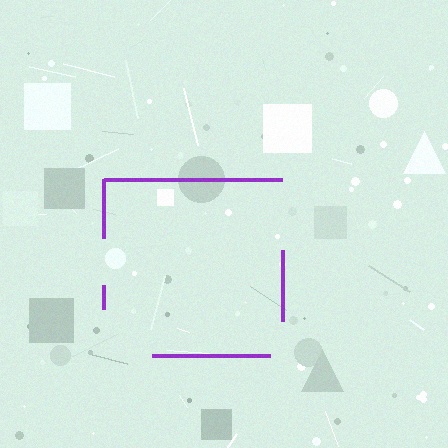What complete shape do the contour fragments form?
The contour fragments form a square.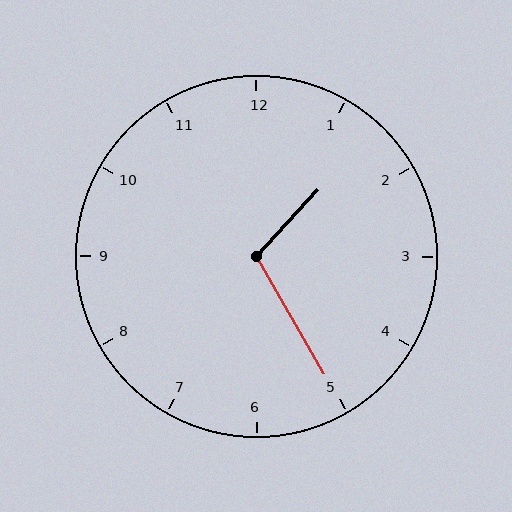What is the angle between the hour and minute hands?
Approximately 108 degrees.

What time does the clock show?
1:25.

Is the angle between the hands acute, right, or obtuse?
It is obtuse.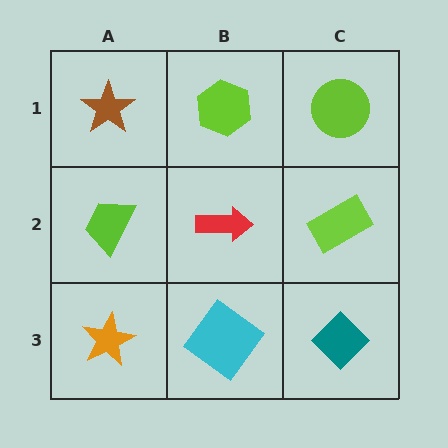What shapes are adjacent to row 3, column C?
A lime rectangle (row 2, column C), a cyan diamond (row 3, column B).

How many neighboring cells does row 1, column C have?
2.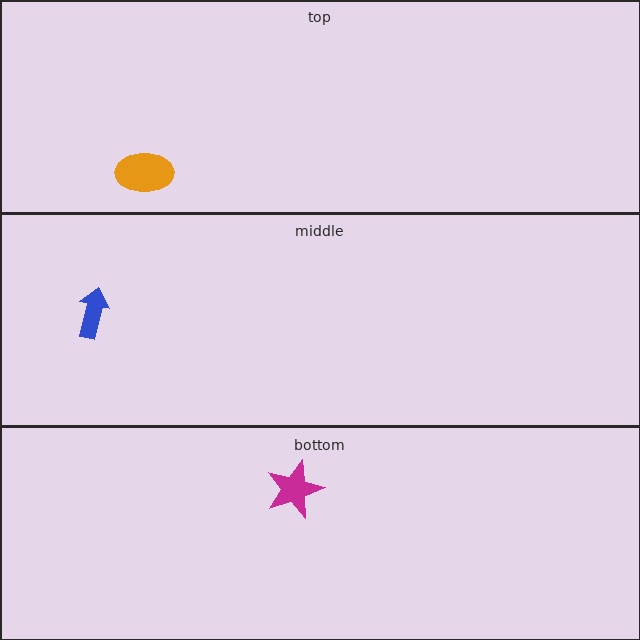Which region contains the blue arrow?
The middle region.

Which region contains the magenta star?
The bottom region.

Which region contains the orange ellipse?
The top region.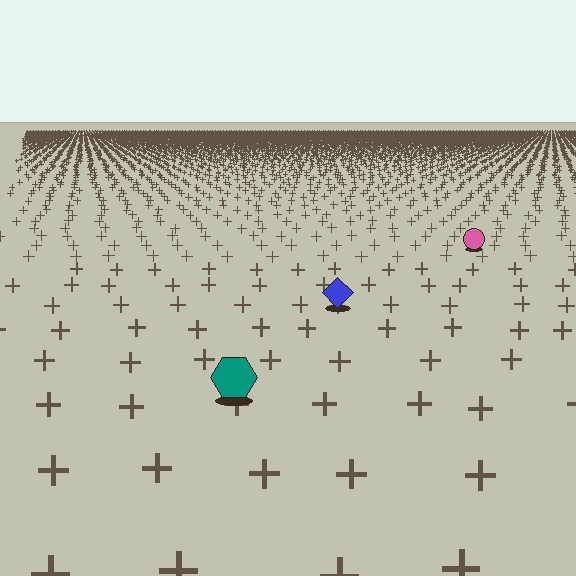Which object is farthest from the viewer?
The pink circle is farthest from the viewer. It appears smaller and the ground texture around it is denser.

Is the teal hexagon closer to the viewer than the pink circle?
Yes. The teal hexagon is closer — you can tell from the texture gradient: the ground texture is coarser near it.